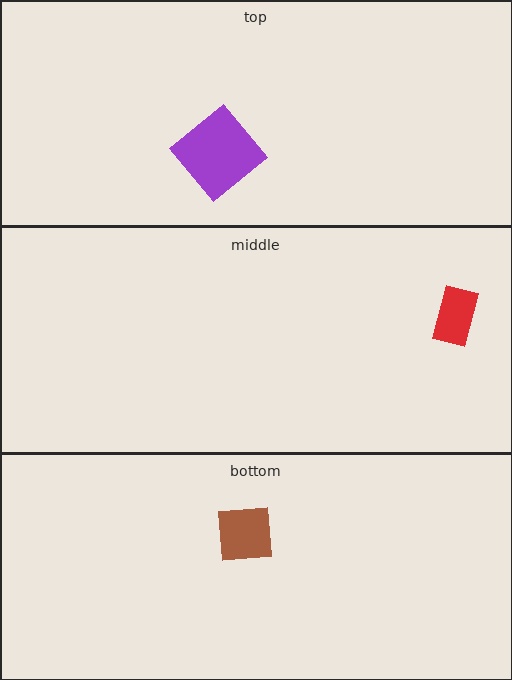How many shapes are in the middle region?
1.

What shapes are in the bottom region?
The brown square.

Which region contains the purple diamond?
The top region.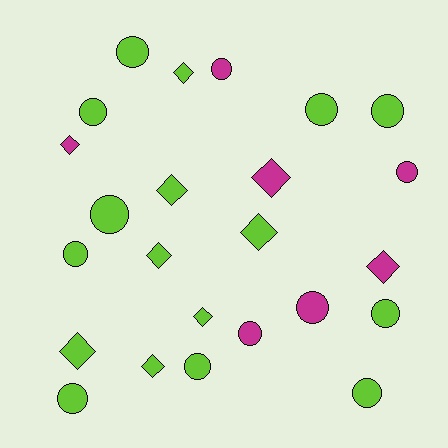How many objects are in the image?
There are 24 objects.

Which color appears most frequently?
Lime, with 17 objects.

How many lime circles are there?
There are 10 lime circles.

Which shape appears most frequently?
Circle, with 14 objects.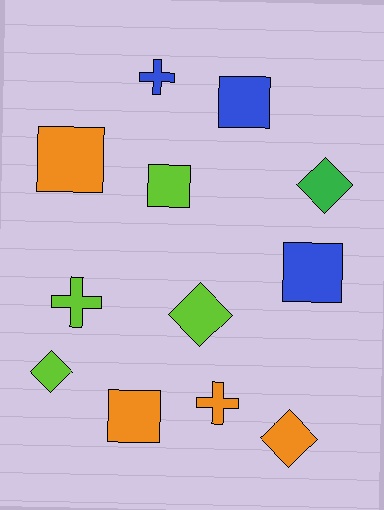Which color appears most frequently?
Lime, with 4 objects.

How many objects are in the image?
There are 12 objects.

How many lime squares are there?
There is 1 lime square.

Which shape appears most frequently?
Square, with 5 objects.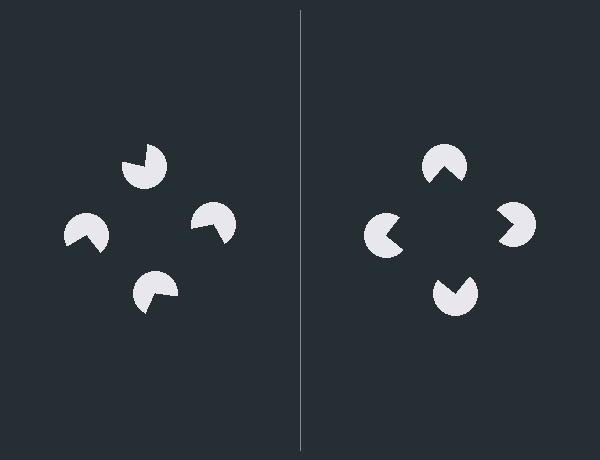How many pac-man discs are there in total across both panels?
8 — 4 on each side.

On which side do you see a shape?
An illusory square appears on the right side. On the left side the wedge cuts are rotated, so no coherent shape forms.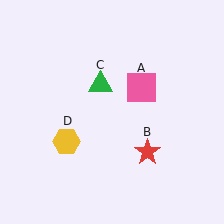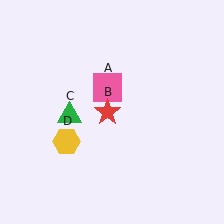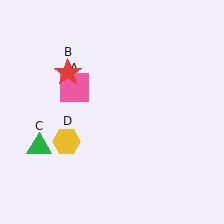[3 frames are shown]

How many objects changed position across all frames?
3 objects changed position: pink square (object A), red star (object B), green triangle (object C).